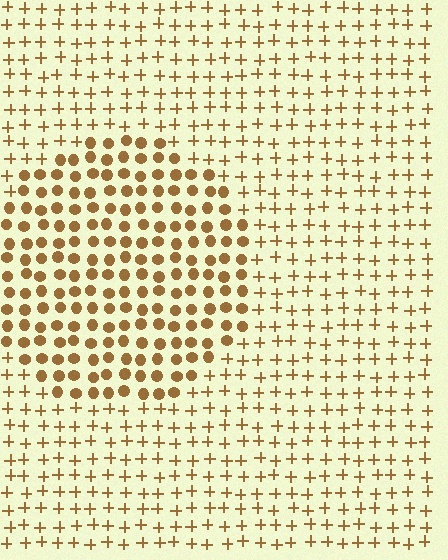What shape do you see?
I see a circle.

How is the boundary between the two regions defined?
The boundary is defined by a change in element shape: circles inside vs. plus signs outside. All elements share the same color and spacing.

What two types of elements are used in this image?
The image uses circles inside the circle region and plus signs outside it.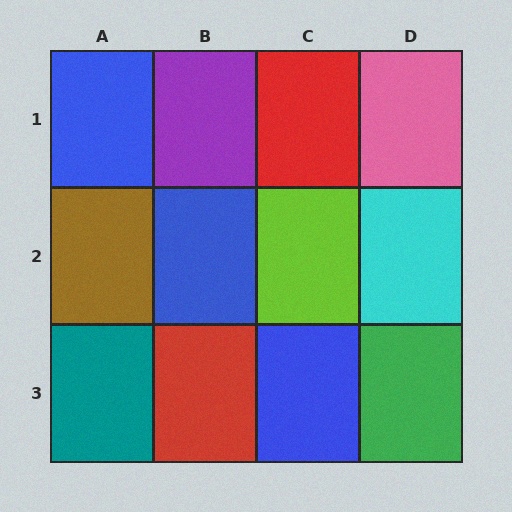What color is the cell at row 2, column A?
Brown.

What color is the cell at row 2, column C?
Lime.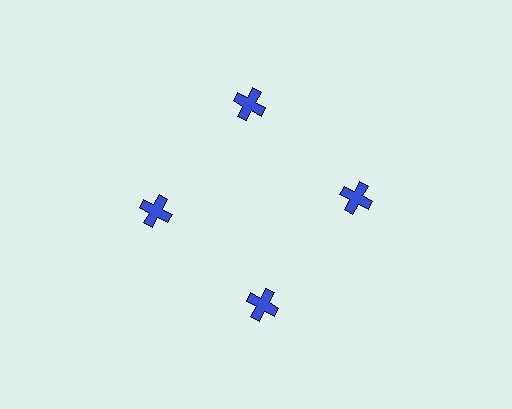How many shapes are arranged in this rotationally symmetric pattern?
There are 4 shapes, arranged in 4 groups of 1.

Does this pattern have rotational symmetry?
Yes, this pattern has 4-fold rotational symmetry. It looks the same after rotating 90 degrees around the center.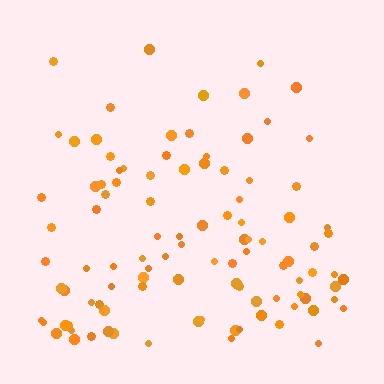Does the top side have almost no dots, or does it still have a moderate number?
Still a moderate number, just noticeably fewer than the bottom.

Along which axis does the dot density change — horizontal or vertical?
Vertical.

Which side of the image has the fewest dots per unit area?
The top.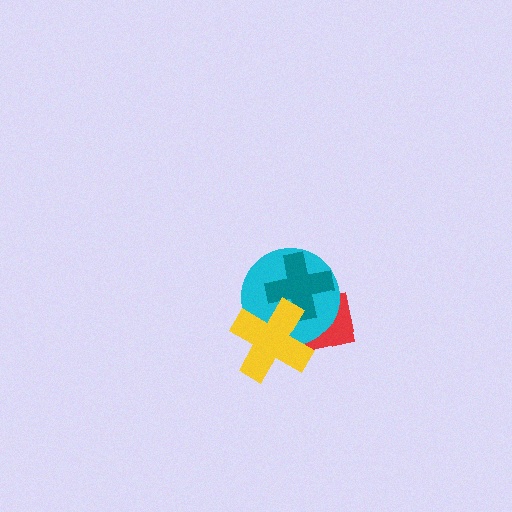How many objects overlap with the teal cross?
3 objects overlap with the teal cross.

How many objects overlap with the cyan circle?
3 objects overlap with the cyan circle.